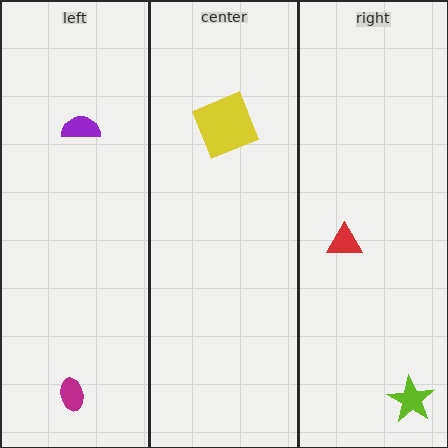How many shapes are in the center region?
1.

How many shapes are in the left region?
2.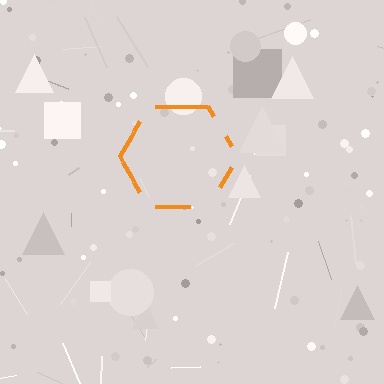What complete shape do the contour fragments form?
The contour fragments form a hexagon.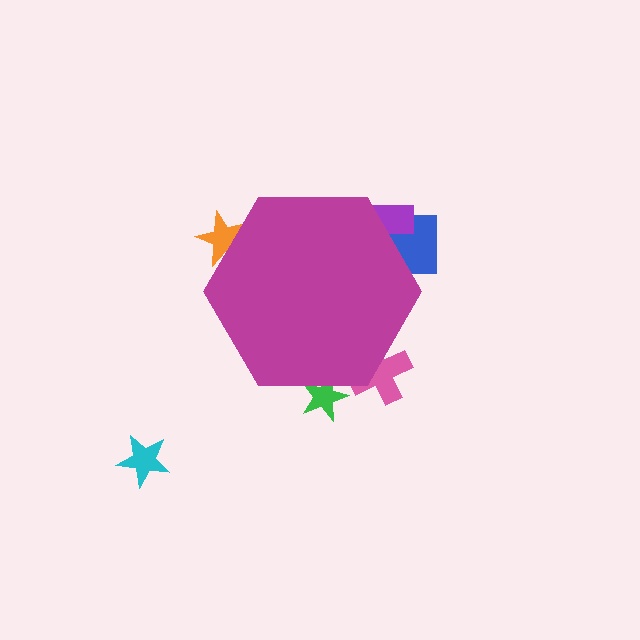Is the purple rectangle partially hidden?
Yes, the purple rectangle is partially hidden behind the magenta hexagon.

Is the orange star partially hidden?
Yes, the orange star is partially hidden behind the magenta hexagon.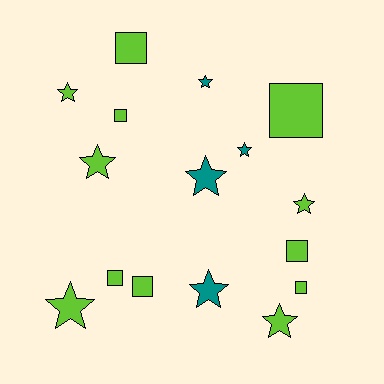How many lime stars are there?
There are 5 lime stars.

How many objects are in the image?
There are 16 objects.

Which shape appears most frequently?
Star, with 9 objects.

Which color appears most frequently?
Lime, with 12 objects.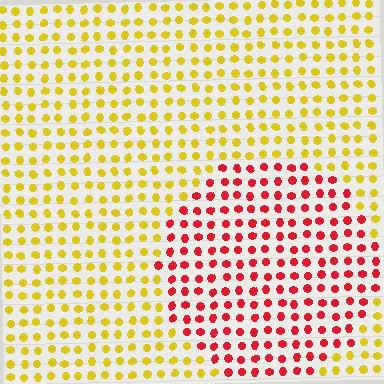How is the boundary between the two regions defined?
The boundary is defined purely by a slight shift in hue (about 60 degrees). Spacing, size, and orientation are identical on both sides.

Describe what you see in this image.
The image is filled with small yellow elements in a uniform arrangement. A circle-shaped region is visible where the elements are tinted to a slightly different hue, forming a subtle color boundary.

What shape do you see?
I see a circle.